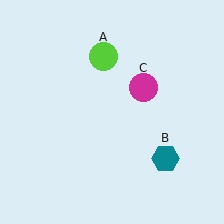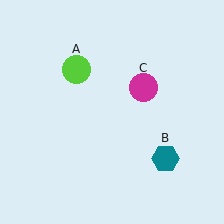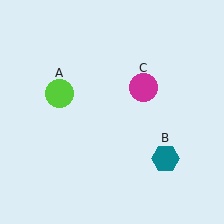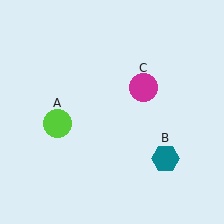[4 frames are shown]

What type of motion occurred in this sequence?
The lime circle (object A) rotated counterclockwise around the center of the scene.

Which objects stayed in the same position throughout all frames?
Teal hexagon (object B) and magenta circle (object C) remained stationary.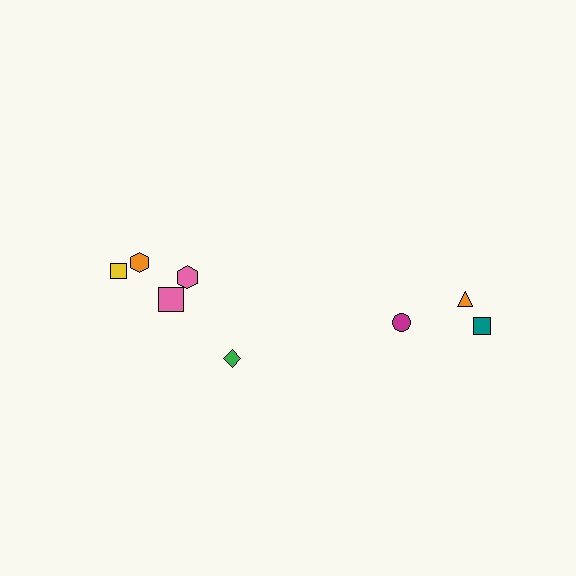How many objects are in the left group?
There are 5 objects.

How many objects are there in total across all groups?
There are 8 objects.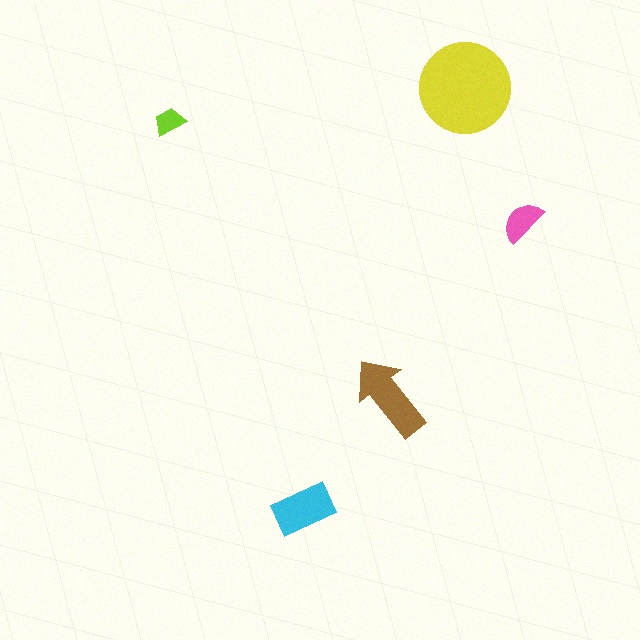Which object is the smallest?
The lime trapezoid.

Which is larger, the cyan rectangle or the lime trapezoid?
The cyan rectangle.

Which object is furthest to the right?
The pink semicircle is rightmost.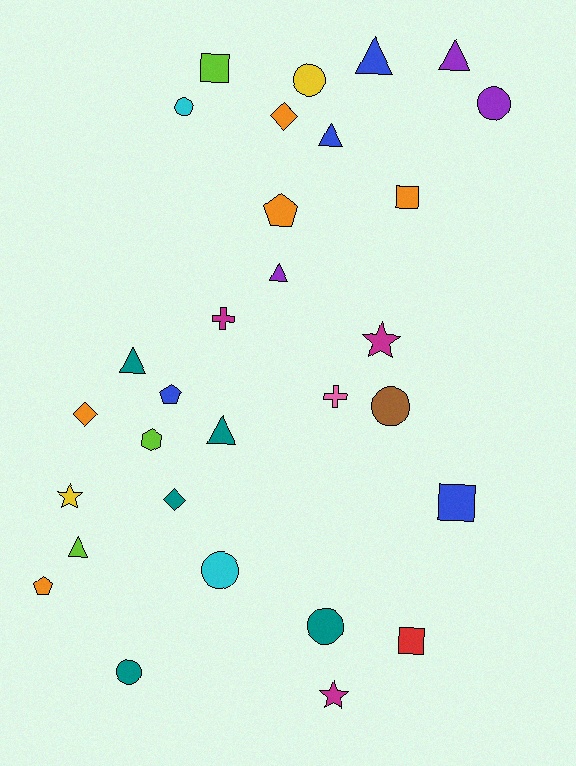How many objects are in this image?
There are 30 objects.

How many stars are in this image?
There are 3 stars.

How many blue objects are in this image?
There are 4 blue objects.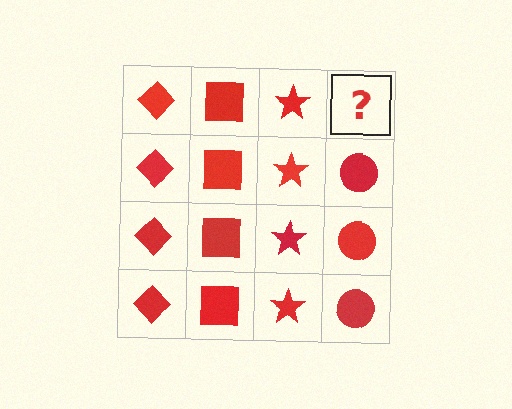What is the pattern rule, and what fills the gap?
The rule is that each column has a consistent shape. The gap should be filled with a red circle.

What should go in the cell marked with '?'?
The missing cell should contain a red circle.